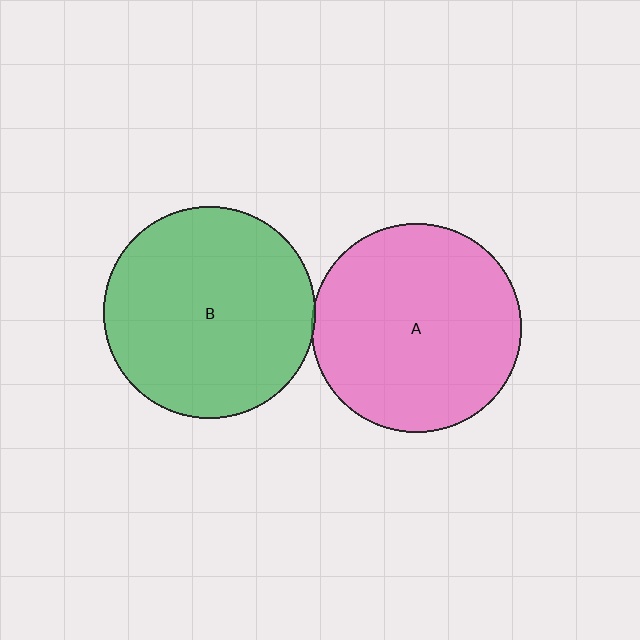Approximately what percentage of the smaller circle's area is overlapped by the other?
Approximately 5%.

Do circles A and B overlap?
Yes.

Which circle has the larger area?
Circle B (green).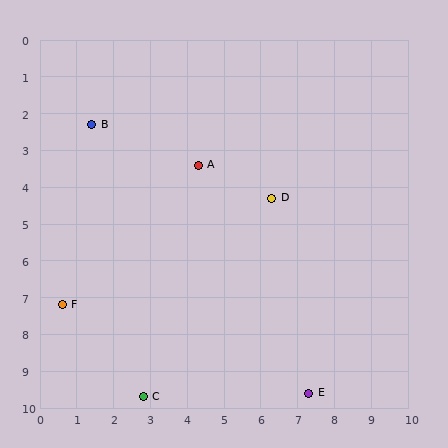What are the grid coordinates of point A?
Point A is at approximately (4.3, 3.4).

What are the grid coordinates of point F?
Point F is at approximately (0.6, 7.2).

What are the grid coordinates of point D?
Point D is at approximately (6.3, 4.3).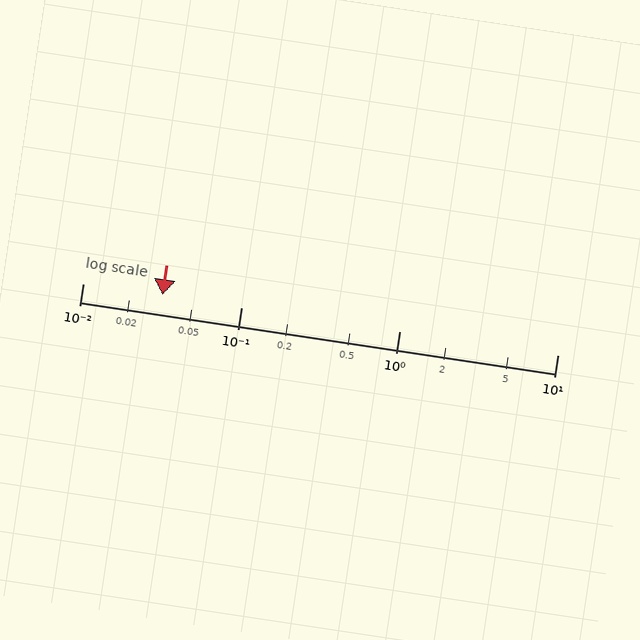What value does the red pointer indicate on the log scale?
The pointer indicates approximately 0.032.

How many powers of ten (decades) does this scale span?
The scale spans 3 decades, from 0.01 to 10.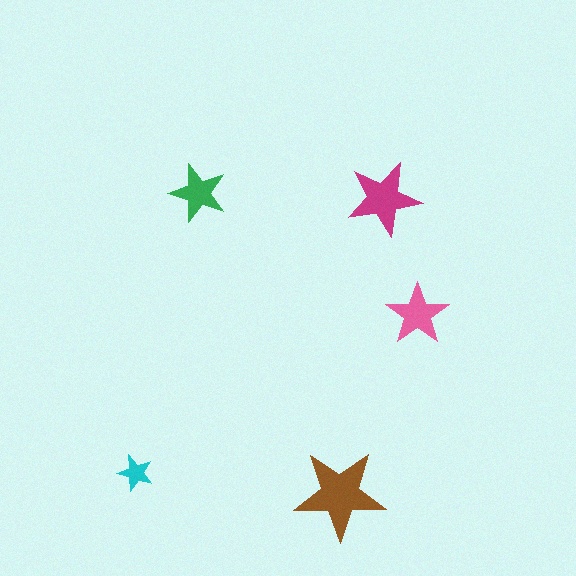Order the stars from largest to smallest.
the brown one, the magenta one, the pink one, the green one, the cyan one.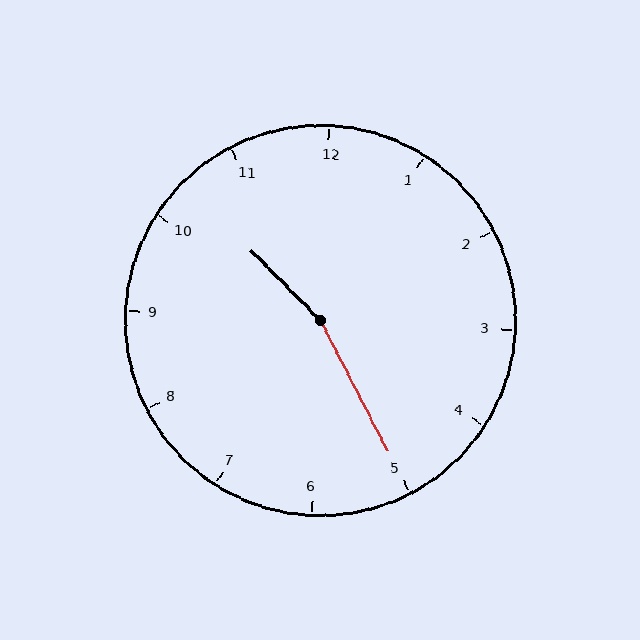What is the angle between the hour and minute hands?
Approximately 162 degrees.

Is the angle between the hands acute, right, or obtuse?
It is obtuse.